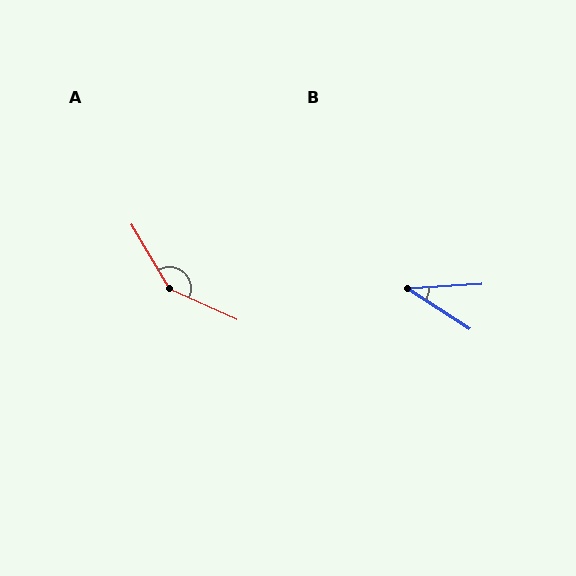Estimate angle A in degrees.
Approximately 145 degrees.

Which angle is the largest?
A, at approximately 145 degrees.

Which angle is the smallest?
B, at approximately 36 degrees.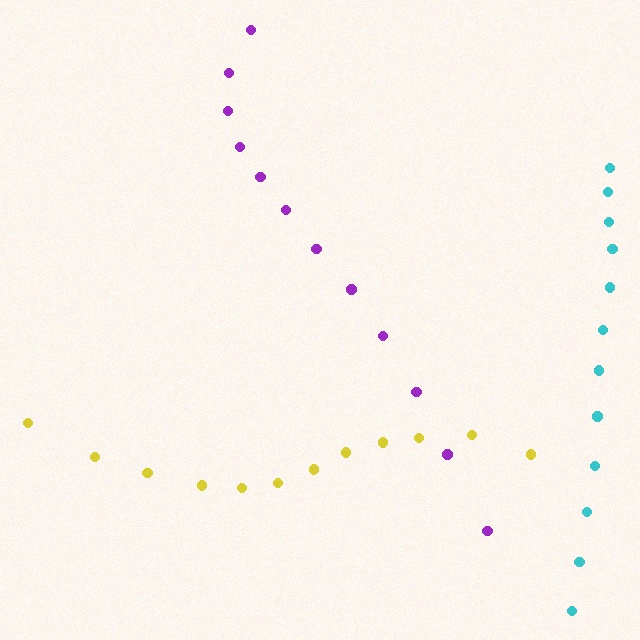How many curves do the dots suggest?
There are 3 distinct paths.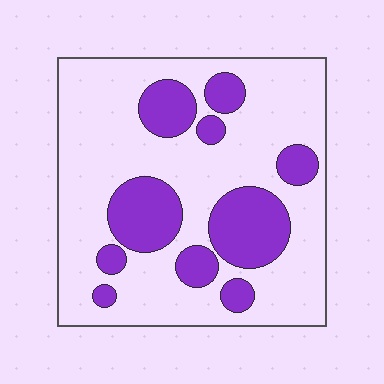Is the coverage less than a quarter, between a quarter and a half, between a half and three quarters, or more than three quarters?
Between a quarter and a half.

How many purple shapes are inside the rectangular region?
10.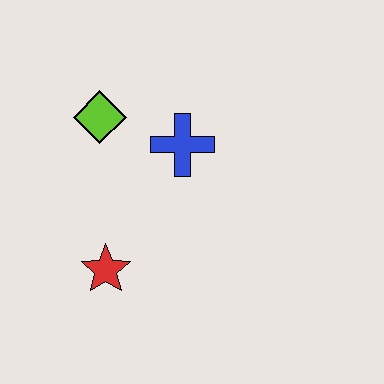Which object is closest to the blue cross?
The lime diamond is closest to the blue cross.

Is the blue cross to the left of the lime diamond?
No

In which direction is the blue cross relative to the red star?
The blue cross is above the red star.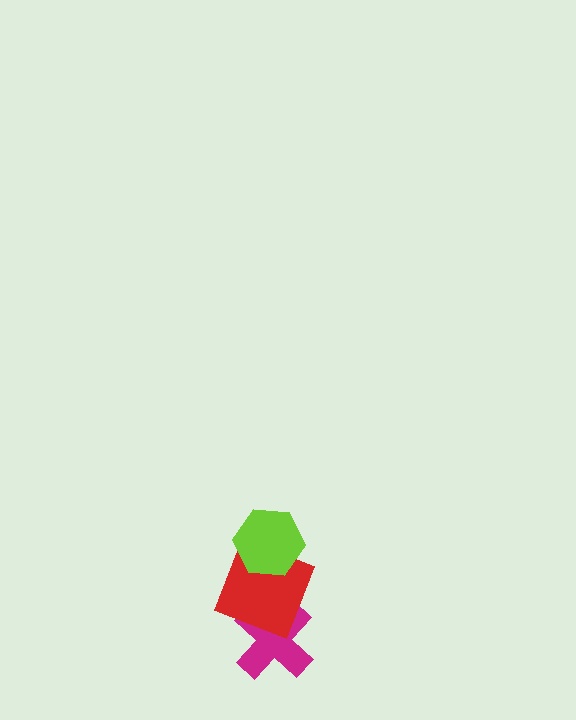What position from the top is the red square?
The red square is 2nd from the top.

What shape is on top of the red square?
The lime hexagon is on top of the red square.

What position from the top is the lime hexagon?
The lime hexagon is 1st from the top.